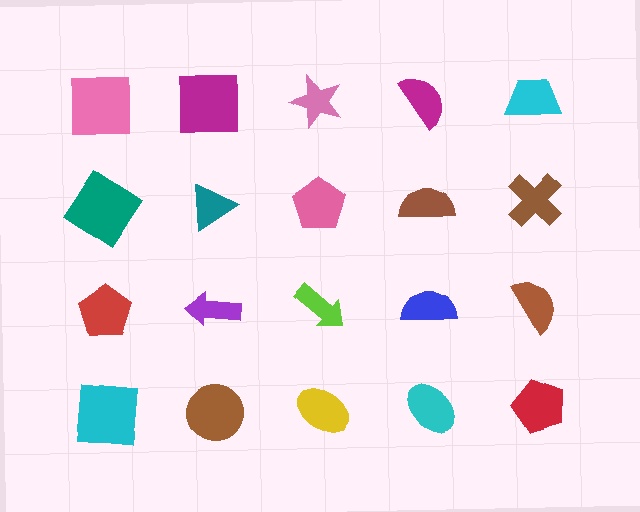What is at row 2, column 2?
A teal triangle.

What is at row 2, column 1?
A teal diamond.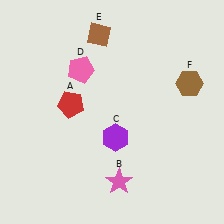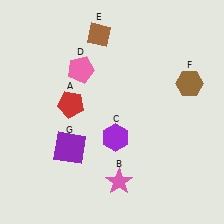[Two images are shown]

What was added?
A purple square (G) was added in Image 2.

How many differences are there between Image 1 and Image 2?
There is 1 difference between the two images.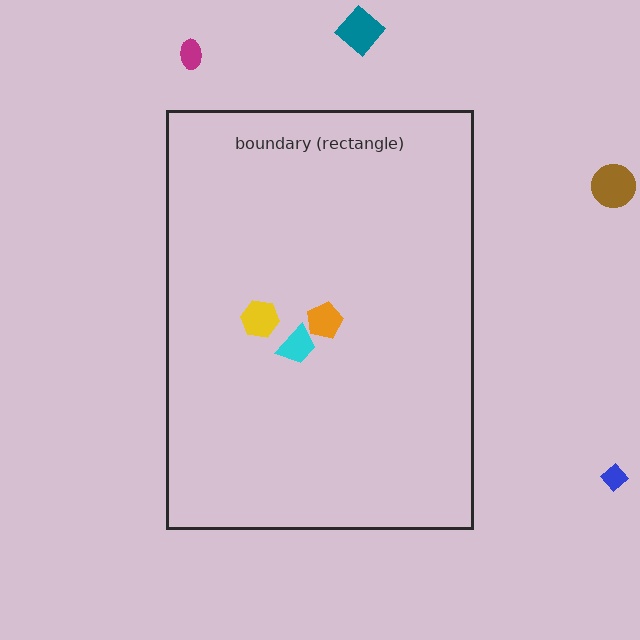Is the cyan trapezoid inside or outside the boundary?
Inside.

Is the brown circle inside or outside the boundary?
Outside.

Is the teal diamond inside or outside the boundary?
Outside.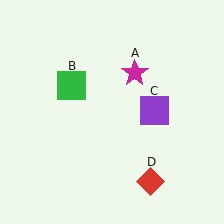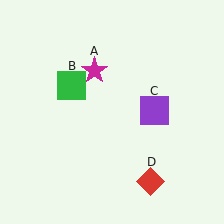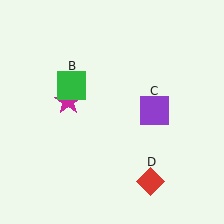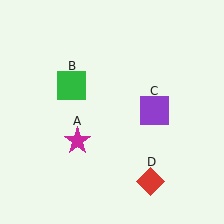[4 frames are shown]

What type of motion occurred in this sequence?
The magenta star (object A) rotated counterclockwise around the center of the scene.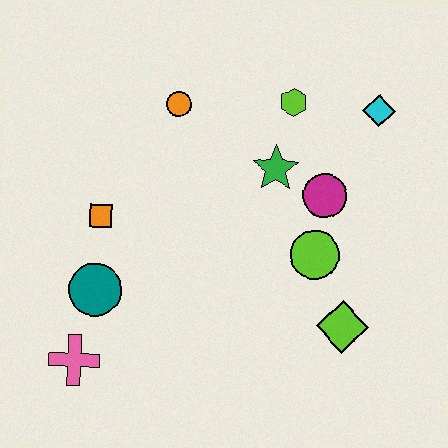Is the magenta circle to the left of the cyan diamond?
Yes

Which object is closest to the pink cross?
The teal circle is closest to the pink cross.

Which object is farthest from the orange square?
The cyan diamond is farthest from the orange square.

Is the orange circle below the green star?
No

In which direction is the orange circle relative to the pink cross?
The orange circle is above the pink cross.